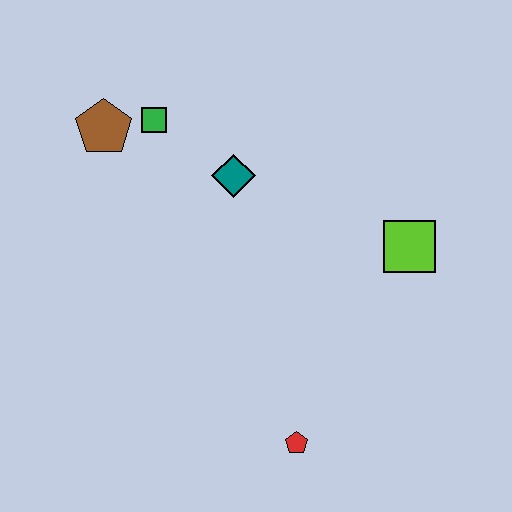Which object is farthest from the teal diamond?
The red pentagon is farthest from the teal diamond.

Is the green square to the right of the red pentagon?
No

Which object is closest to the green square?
The brown pentagon is closest to the green square.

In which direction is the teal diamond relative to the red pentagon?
The teal diamond is above the red pentagon.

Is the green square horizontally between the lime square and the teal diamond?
No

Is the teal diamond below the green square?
Yes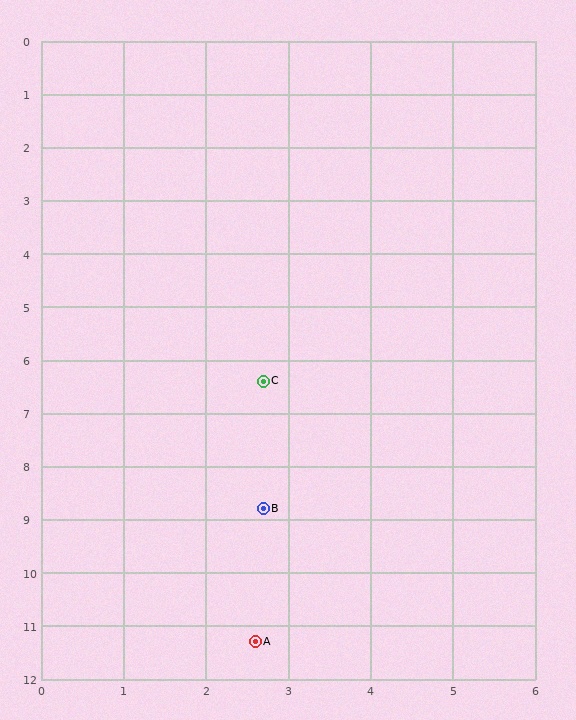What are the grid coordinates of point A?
Point A is at approximately (2.6, 11.3).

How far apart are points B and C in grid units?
Points B and C are about 2.4 grid units apart.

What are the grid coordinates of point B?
Point B is at approximately (2.7, 8.8).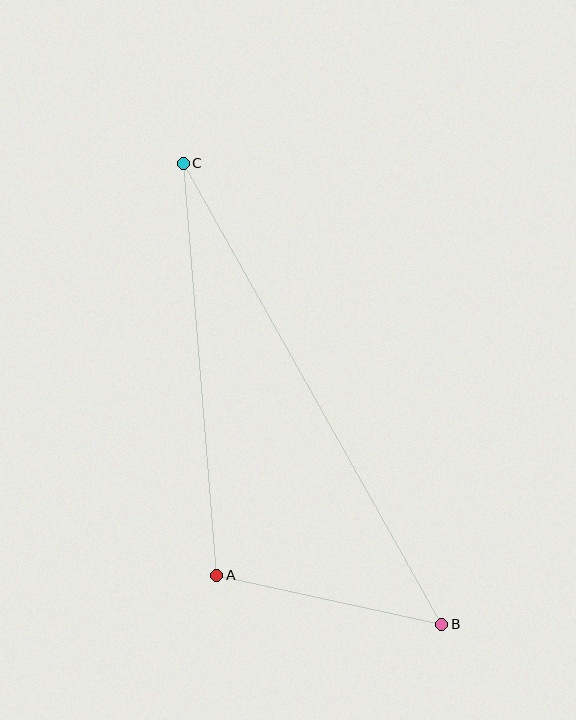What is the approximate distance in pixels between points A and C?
The distance between A and C is approximately 413 pixels.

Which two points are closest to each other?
Points A and B are closest to each other.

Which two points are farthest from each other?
Points B and C are farthest from each other.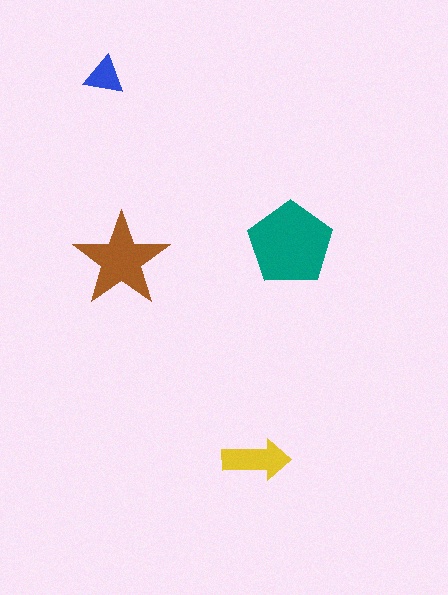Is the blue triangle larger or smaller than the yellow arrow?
Smaller.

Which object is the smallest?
The blue triangle.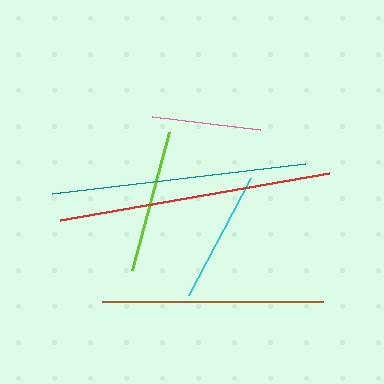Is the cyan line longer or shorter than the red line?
The red line is longer than the cyan line.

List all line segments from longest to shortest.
From longest to shortest: red, teal, brown, lime, cyan, pink.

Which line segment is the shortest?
The pink line is the shortest at approximately 109 pixels.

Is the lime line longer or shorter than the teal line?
The teal line is longer than the lime line.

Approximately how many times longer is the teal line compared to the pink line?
The teal line is approximately 2.3 times the length of the pink line.